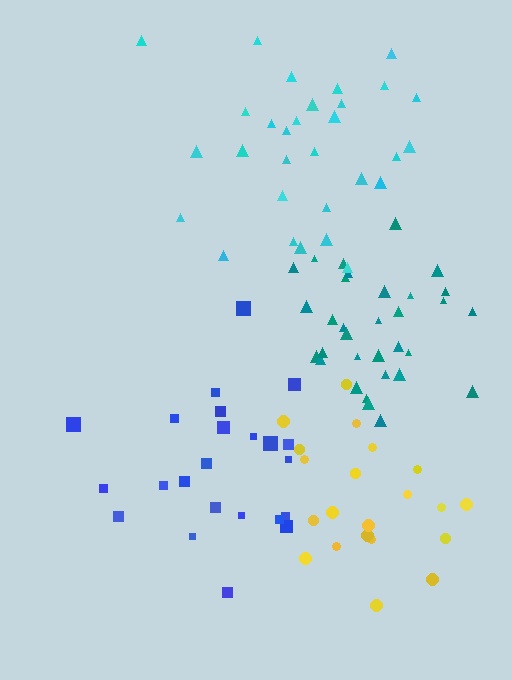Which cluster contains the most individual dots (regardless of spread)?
Teal (32).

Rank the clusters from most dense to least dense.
teal, blue, yellow, cyan.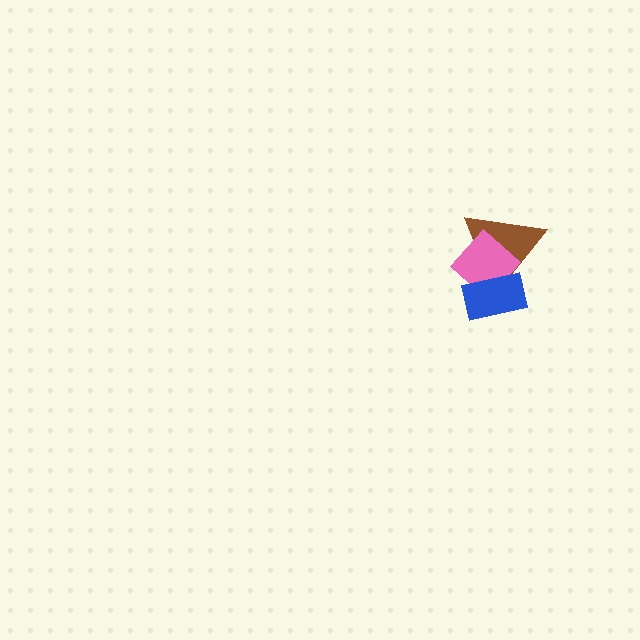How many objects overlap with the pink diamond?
2 objects overlap with the pink diamond.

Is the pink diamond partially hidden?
Yes, it is partially covered by another shape.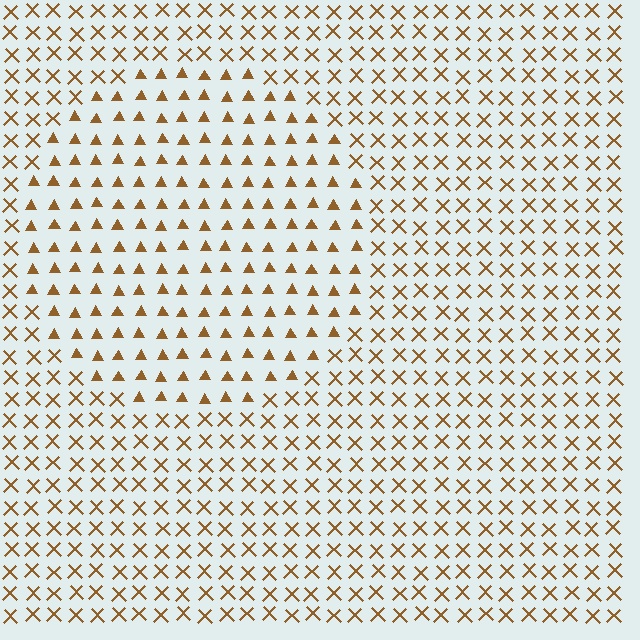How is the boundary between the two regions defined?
The boundary is defined by a change in element shape: triangles inside vs. X marks outside. All elements share the same color and spacing.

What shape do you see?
I see a circle.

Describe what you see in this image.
The image is filled with small brown elements arranged in a uniform grid. A circle-shaped region contains triangles, while the surrounding area contains X marks. The boundary is defined purely by the change in element shape.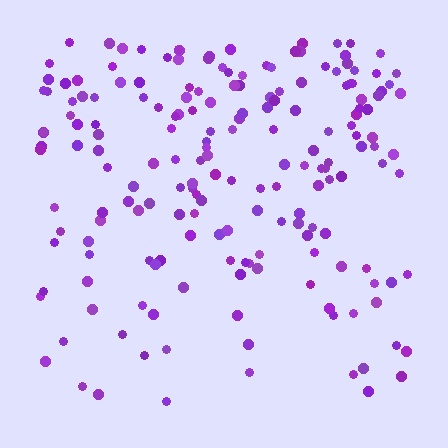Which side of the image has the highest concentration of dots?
The top.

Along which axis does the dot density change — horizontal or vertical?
Vertical.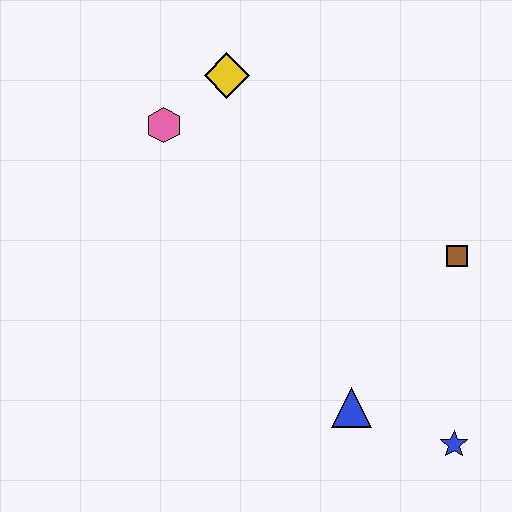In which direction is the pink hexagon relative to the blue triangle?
The pink hexagon is above the blue triangle.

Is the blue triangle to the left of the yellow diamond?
No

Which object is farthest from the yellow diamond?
The blue star is farthest from the yellow diamond.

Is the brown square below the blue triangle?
No